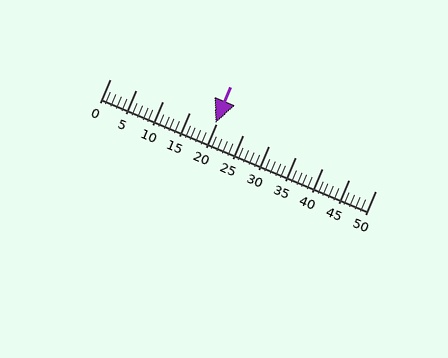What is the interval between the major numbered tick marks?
The major tick marks are spaced 5 units apart.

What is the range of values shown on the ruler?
The ruler shows values from 0 to 50.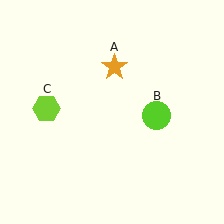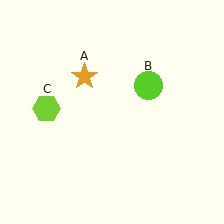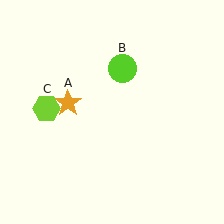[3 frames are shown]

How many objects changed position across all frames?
2 objects changed position: orange star (object A), lime circle (object B).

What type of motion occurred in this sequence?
The orange star (object A), lime circle (object B) rotated counterclockwise around the center of the scene.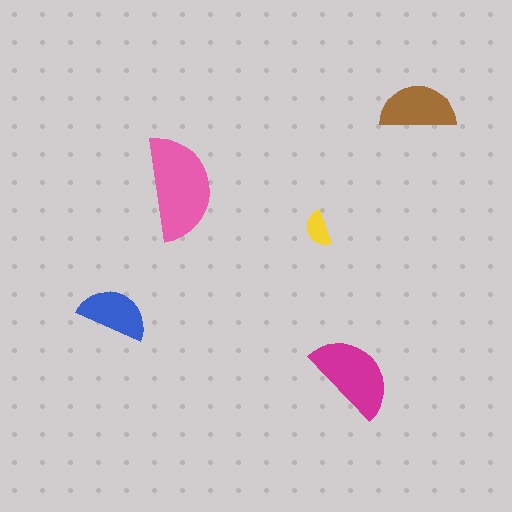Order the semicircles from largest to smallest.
the pink one, the magenta one, the brown one, the blue one, the yellow one.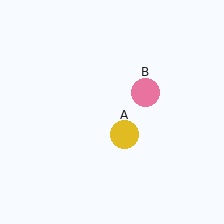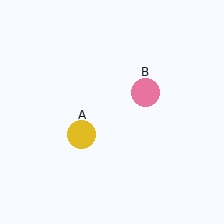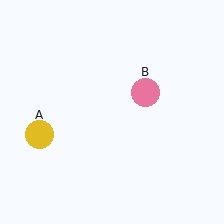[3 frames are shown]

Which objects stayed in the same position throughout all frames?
Pink circle (object B) remained stationary.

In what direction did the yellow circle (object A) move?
The yellow circle (object A) moved left.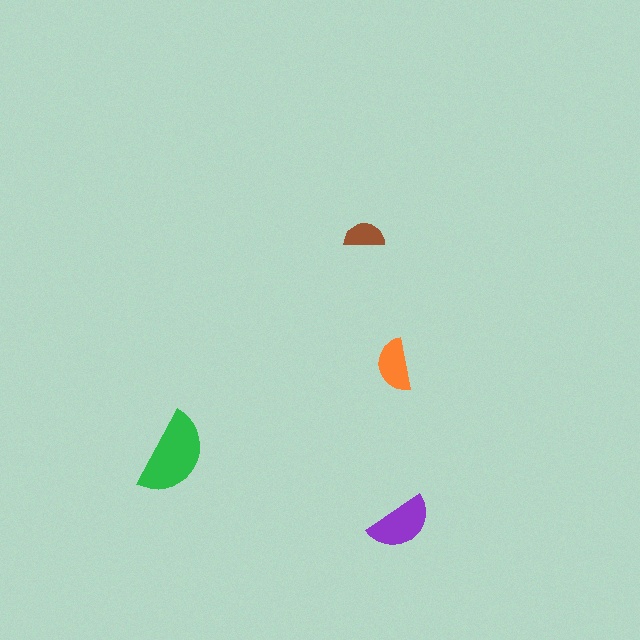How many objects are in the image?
There are 4 objects in the image.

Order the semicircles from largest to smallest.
the green one, the purple one, the orange one, the brown one.